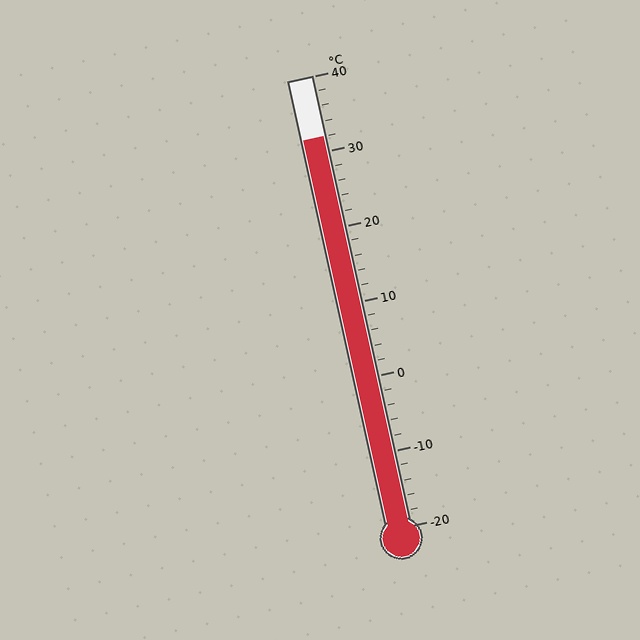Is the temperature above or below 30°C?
The temperature is above 30°C.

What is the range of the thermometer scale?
The thermometer scale ranges from -20°C to 40°C.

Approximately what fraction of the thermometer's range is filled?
The thermometer is filled to approximately 85% of its range.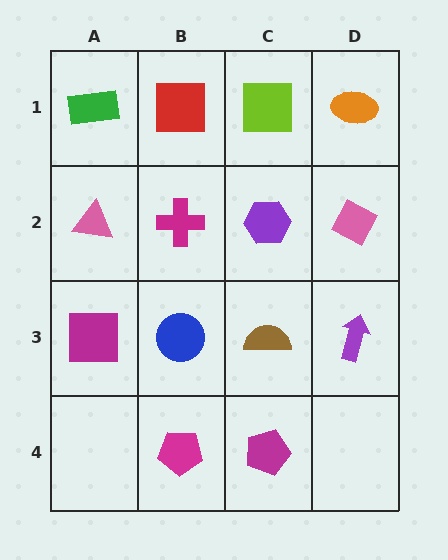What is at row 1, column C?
A lime square.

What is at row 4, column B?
A magenta pentagon.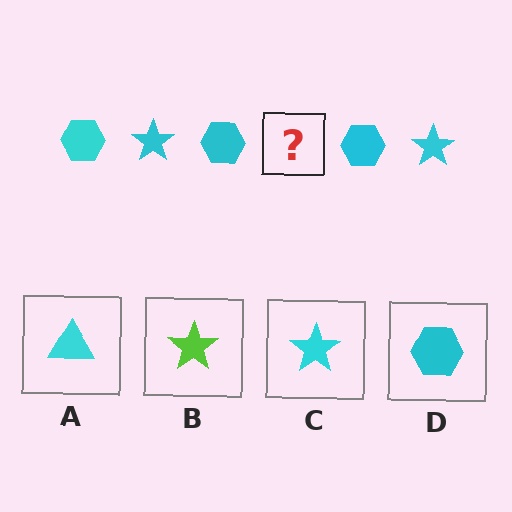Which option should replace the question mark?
Option C.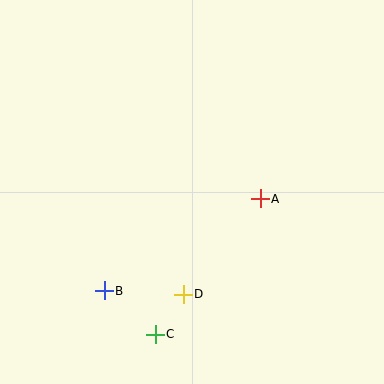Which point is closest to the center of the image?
Point A at (260, 199) is closest to the center.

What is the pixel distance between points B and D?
The distance between B and D is 79 pixels.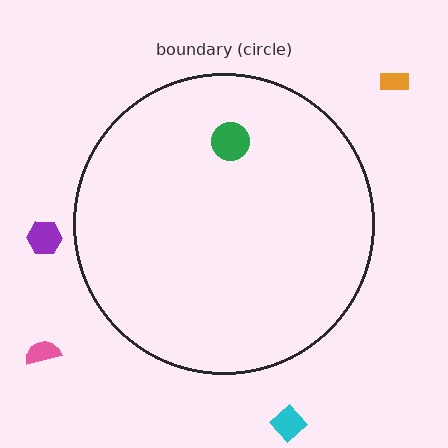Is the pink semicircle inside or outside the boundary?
Outside.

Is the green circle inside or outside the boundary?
Inside.